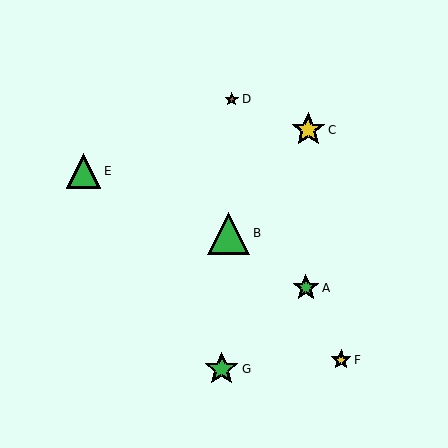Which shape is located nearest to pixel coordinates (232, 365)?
The green star (labeled G) at (222, 369) is nearest to that location.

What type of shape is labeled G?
Shape G is a green star.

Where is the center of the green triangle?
The center of the green triangle is at (229, 233).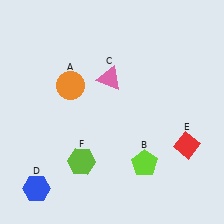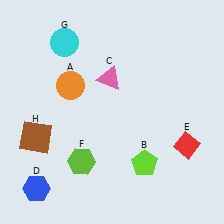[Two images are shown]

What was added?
A cyan circle (G), a brown square (H) were added in Image 2.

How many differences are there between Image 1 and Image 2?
There are 2 differences between the two images.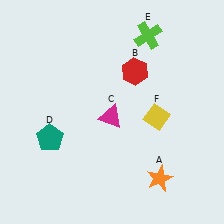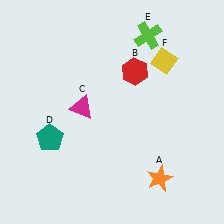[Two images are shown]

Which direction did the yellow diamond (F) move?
The yellow diamond (F) moved up.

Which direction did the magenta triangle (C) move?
The magenta triangle (C) moved left.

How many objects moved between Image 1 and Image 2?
2 objects moved between the two images.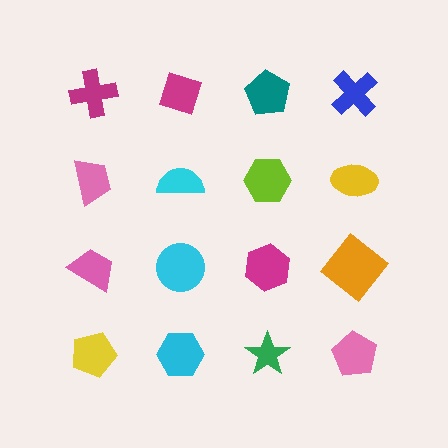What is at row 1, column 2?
A magenta diamond.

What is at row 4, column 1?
A yellow pentagon.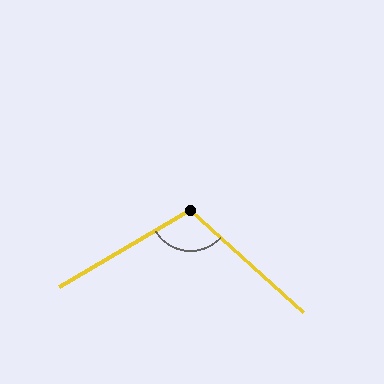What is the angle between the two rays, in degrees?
Approximately 107 degrees.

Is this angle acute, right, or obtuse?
It is obtuse.